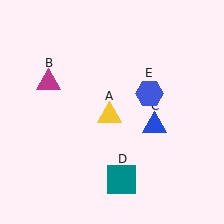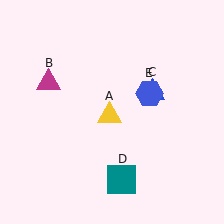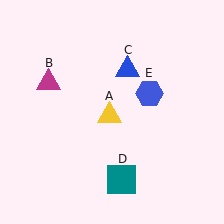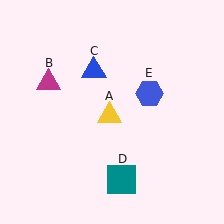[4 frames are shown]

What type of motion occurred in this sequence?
The blue triangle (object C) rotated counterclockwise around the center of the scene.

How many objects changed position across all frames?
1 object changed position: blue triangle (object C).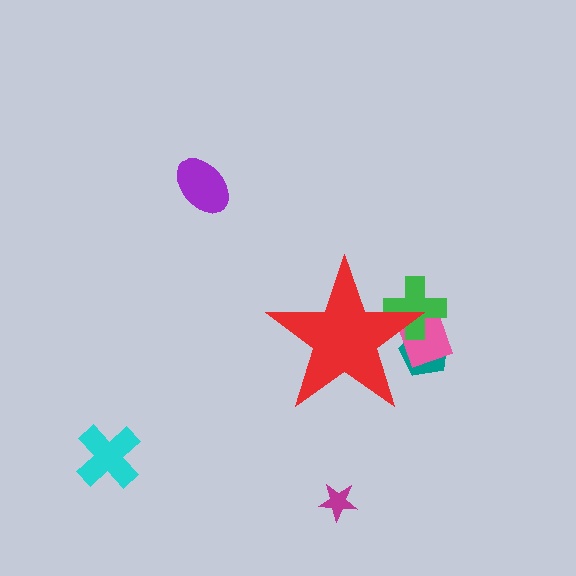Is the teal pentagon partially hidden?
Yes, the teal pentagon is partially hidden behind the red star.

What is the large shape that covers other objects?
A red star.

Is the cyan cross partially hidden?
No, the cyan cross is fully visible.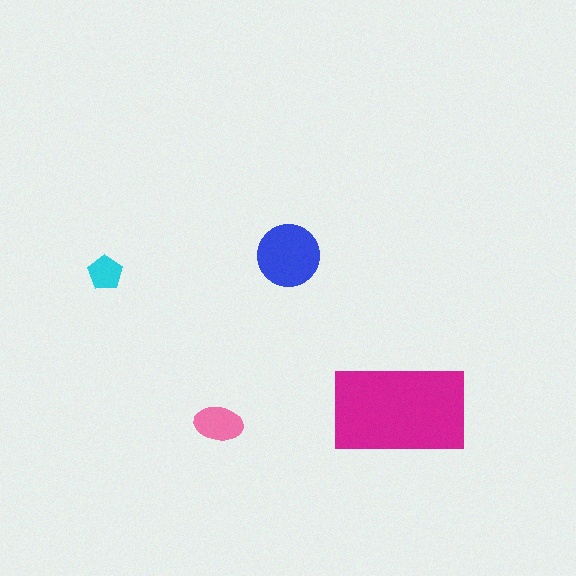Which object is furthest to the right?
The magenta rectangle is rightmost.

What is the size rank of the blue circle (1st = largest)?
2nd.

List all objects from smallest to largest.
The cyan pentagon, the pink ellipse, the blue circle, the magenta rectangle.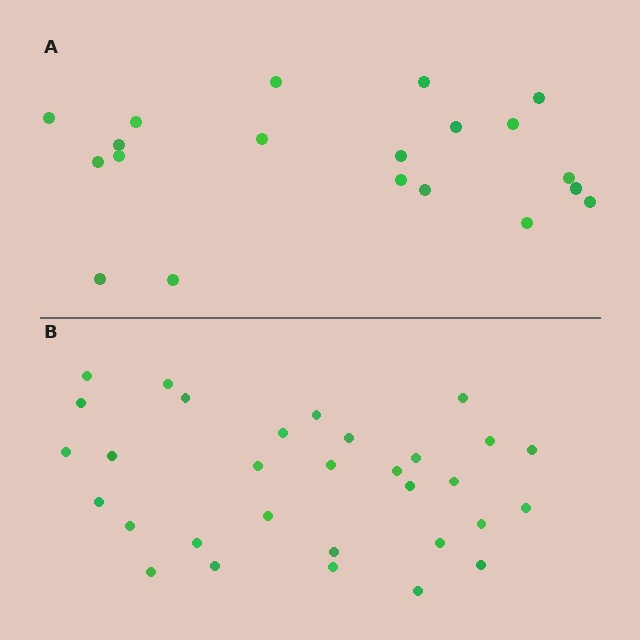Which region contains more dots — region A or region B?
Region B (the bottom region) has more dots.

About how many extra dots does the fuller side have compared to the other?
Region B has roughly 12 or so more dots than region A.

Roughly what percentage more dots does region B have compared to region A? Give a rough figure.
About 55% more.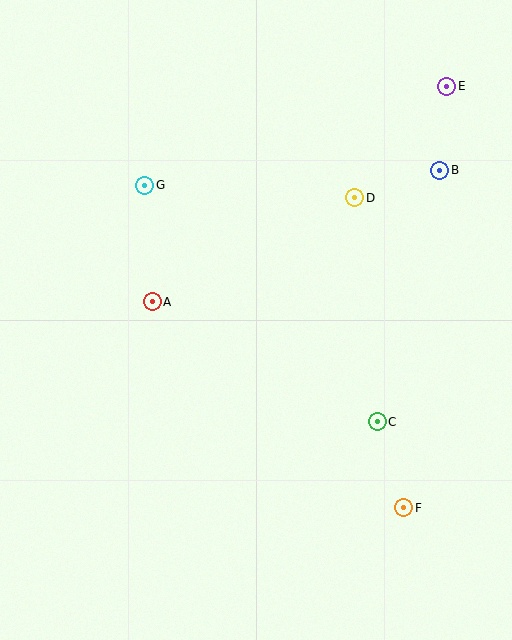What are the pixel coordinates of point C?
Point C is at (377, 422).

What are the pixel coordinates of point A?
Point A is at (152, 302).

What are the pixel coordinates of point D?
Point D is at (355, 198).